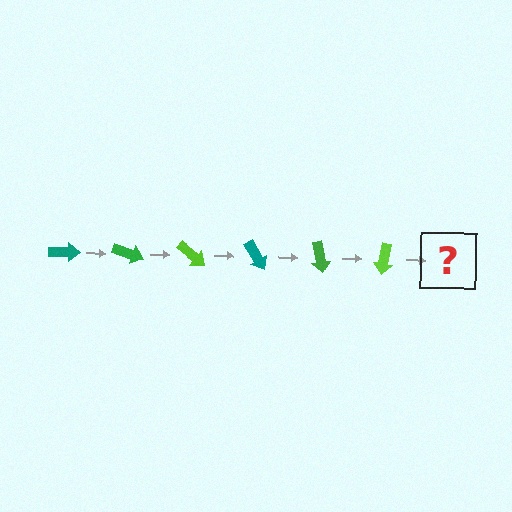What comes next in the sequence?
The next element should be a teal arrow, rotated 120 degrees from the start.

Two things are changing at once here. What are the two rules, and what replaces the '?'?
The two rules are that it rotates 20 degrees each step and the color cycles through teal, green, and lime. The '?' should be a teal arrow, rotated 120 degrees from the start.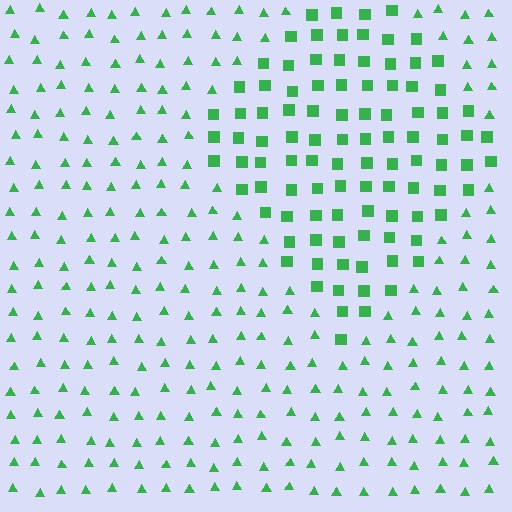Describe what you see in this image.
The image is filled with small green elements arranged in a uniform grid. A diamond-shaped region contains squares, while the surrounding area contains triangles. The boundary is defined purely by the change in element shape.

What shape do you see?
I see a diamond.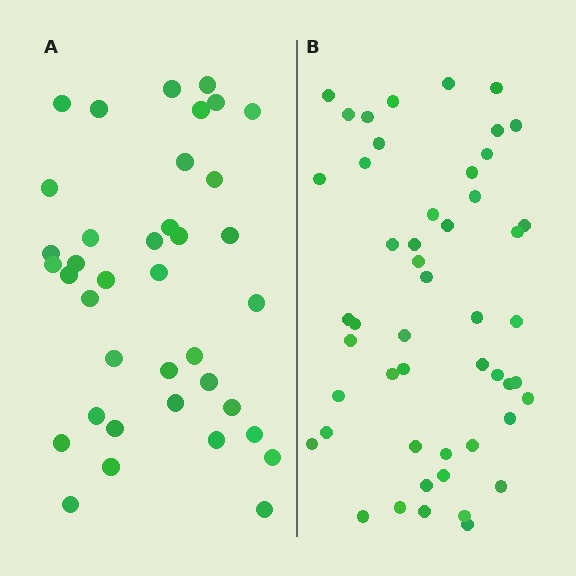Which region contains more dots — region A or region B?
Region B (the right region) has more dots.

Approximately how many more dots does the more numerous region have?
Region B has roughly 12 or so more dots than region A.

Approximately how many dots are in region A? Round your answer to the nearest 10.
About 40 dots. (The exact count is 38, which rounds to 40.)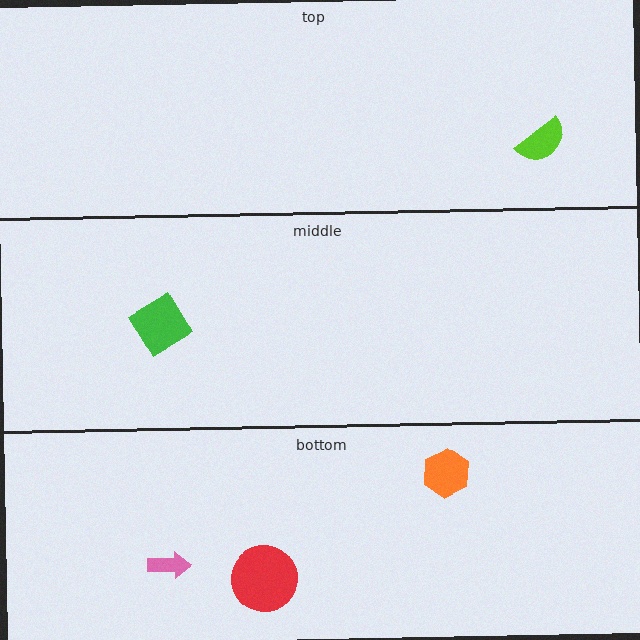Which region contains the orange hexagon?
The bottom region.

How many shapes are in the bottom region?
3.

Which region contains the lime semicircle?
The top region.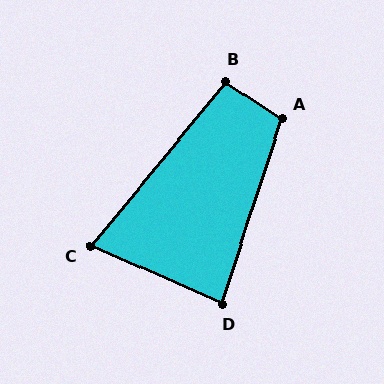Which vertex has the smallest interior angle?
C, at approximately 74 degrees.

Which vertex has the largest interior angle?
A, at approximately 106 degrees.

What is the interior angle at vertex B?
Approximately 95 degrees (obtuse).